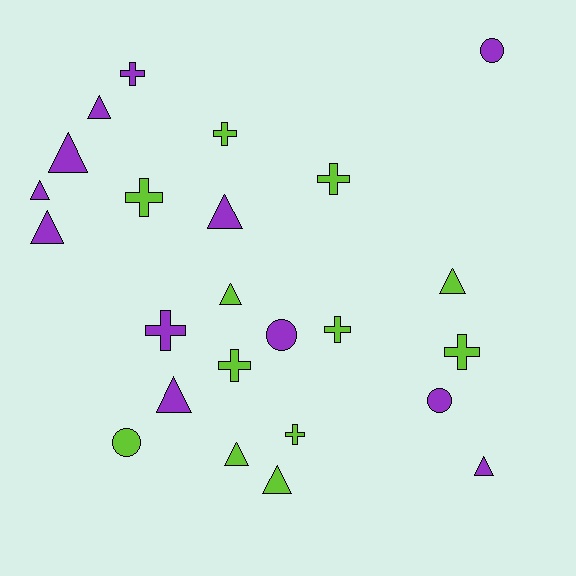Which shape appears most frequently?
Triangle, with 11 objects.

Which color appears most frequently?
Purple, with 12 objects.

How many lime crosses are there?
There are 7 lime crosses.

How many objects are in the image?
There are 24 objects.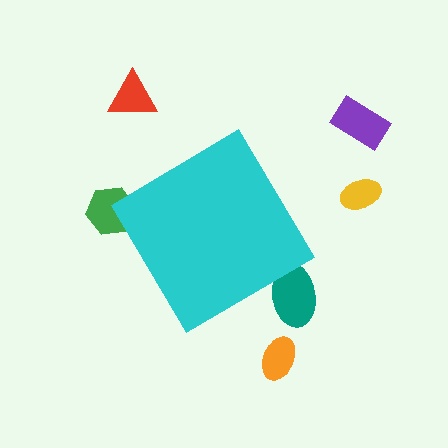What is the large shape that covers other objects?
A cyan diamond.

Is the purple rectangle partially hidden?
No, the purple rectangle is fully visible.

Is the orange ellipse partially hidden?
No, the orange ellipse is fully visible.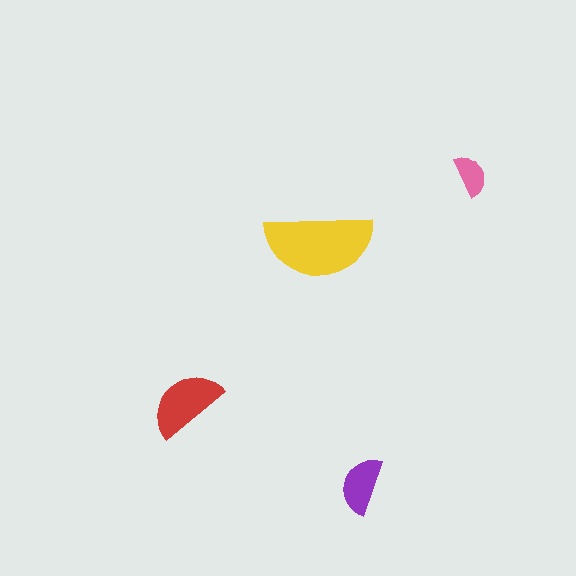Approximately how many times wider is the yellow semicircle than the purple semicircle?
About 2 times wider.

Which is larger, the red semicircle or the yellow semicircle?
The yellow one.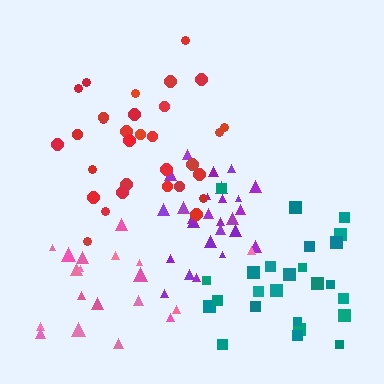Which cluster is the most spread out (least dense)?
Teal.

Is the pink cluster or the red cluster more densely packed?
Red.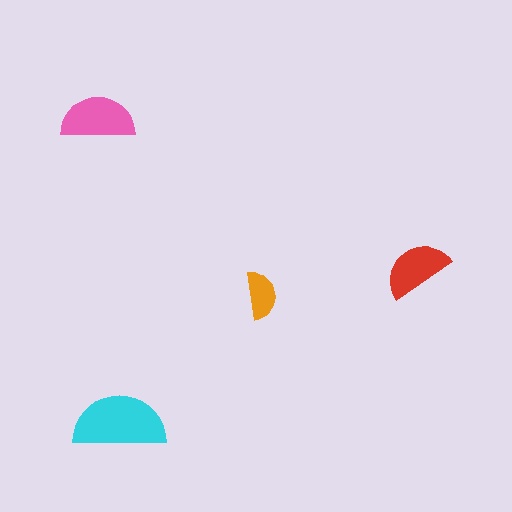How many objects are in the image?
There are 4 objects in the image.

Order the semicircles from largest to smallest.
the cyan one, the pink one, the red one, the orange one.